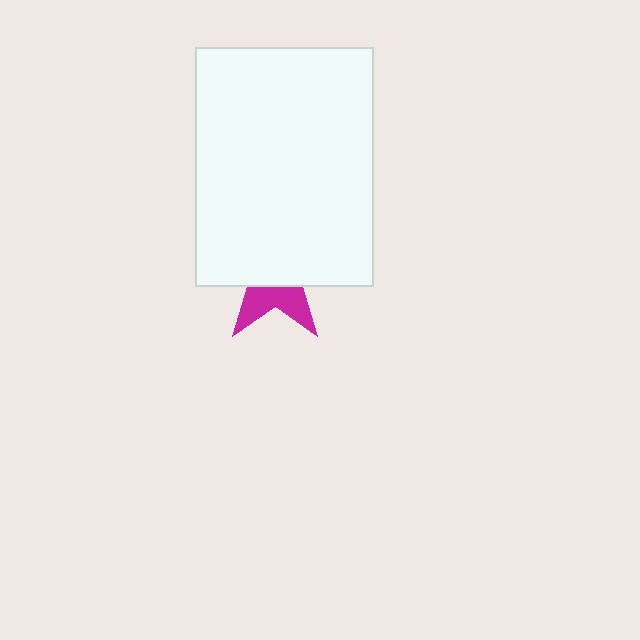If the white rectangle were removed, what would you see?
You would see the complete magenta star.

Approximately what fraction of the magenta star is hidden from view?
Roughly 64% of the magenta star is hidden behind the white rectangle.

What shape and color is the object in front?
The object in front is a white rectangle.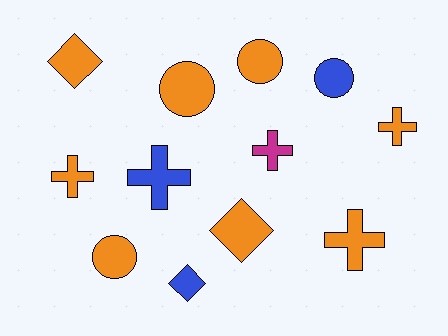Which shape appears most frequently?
Cross, with 5 objects.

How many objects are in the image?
There are 12 objects.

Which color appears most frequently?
Orange, with 8 objects.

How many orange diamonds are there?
There are 2 orange diamonds.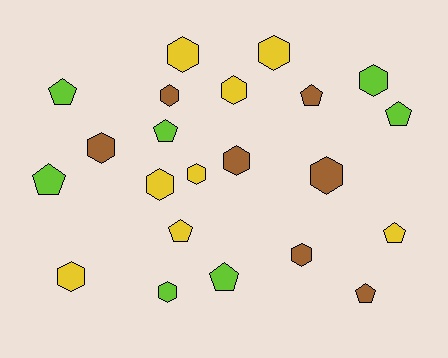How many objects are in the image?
There are 22 objects.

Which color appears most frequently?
Yellow, with 8 objects.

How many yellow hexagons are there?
There are 6 yellow hexagons.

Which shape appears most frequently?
Hexagon, with 13 objects.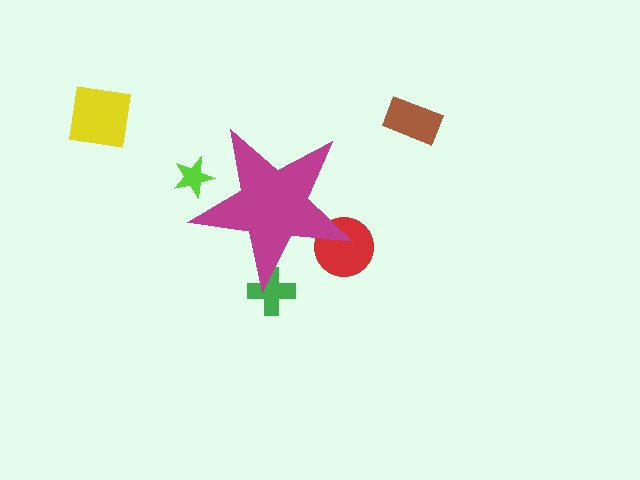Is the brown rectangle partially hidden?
No, the brown rectangle is fully visible.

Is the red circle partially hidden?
Yes, the red circle is partially hidden behind the magenta star.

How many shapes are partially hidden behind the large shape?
3 shapes are partially hidden.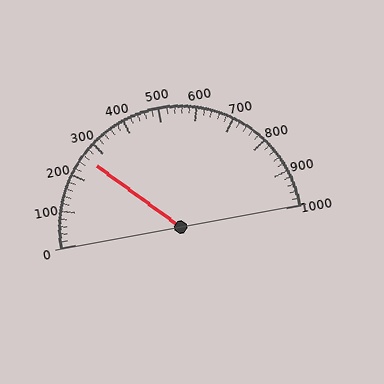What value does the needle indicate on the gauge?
The needle indicates approximately 260.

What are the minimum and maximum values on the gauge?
The gauge ranges from 0 to 1000.